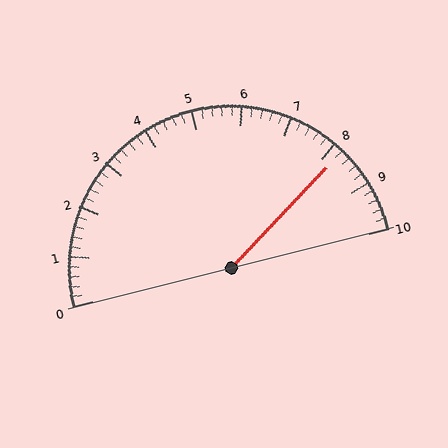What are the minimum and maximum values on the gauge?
The gauge ranges from 0 to 10.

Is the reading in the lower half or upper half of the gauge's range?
The reading is in the upper half of the range (0 to 10).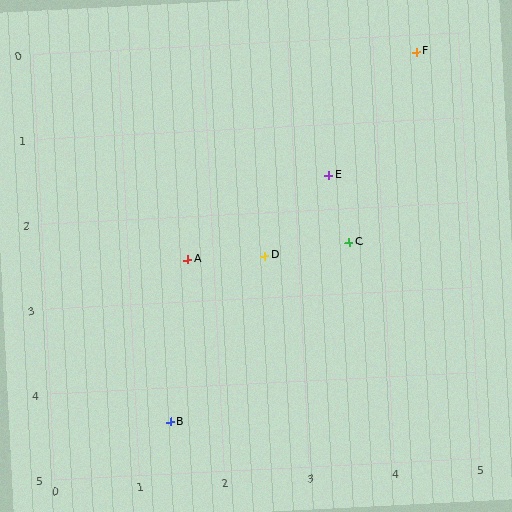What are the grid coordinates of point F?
Point F is at approximately (4.5, 0.2).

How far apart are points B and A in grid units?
Points B and A are about 1.9 grid units apart.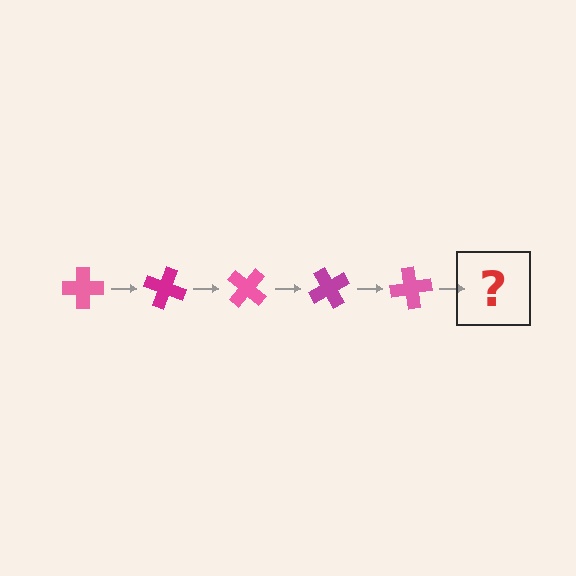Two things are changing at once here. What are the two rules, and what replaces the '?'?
The two rules are that it rotates 20 degrees each step and the color cycles through pink and magenta. The '?' should be a magenta cross, rotated 100 degrees from the start.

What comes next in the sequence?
The next element should be a magenta cross, rotated 100 degrees from the start.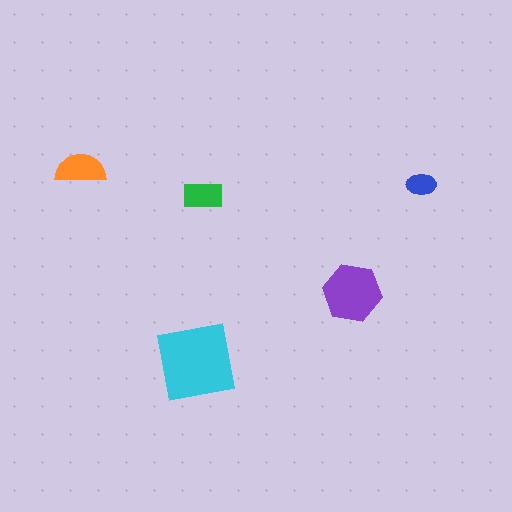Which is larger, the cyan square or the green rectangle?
The cyan square.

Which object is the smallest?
The blue ellipse.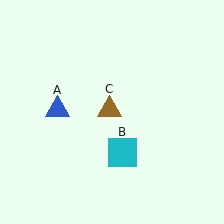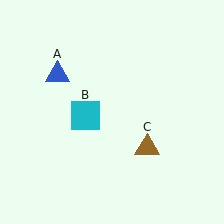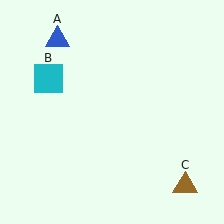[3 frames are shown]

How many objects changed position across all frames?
3 objects changed position: blue triangle (object A), cyan square (object B), brown triangle (object C).